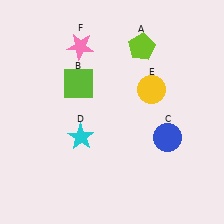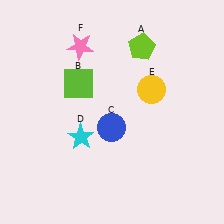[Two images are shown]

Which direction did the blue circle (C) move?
The blue circle (C) moved left.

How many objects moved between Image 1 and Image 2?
1 object moved between the two images.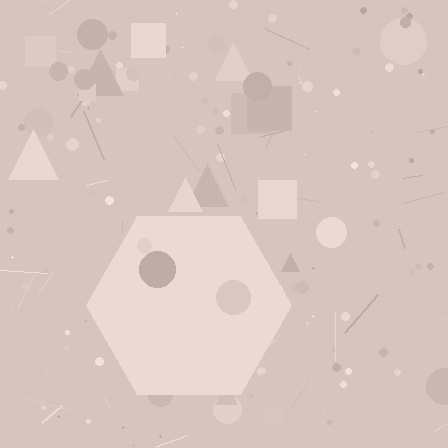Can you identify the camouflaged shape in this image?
The camouflaged shape is a hexagon.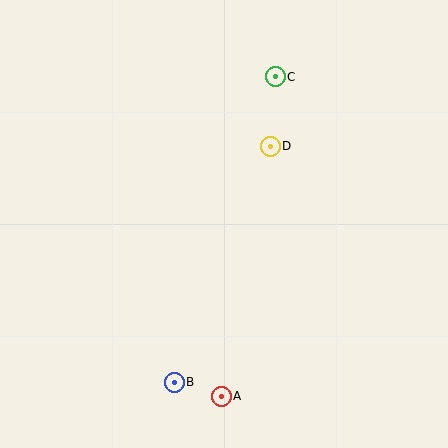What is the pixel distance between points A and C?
The distance between A and C is 324 pixels.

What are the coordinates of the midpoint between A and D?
The midpoint between A and D is at (246, 271).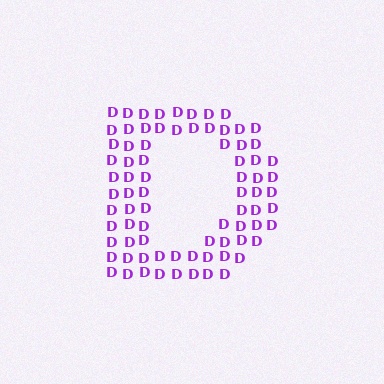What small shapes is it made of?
It is made of small letter D's.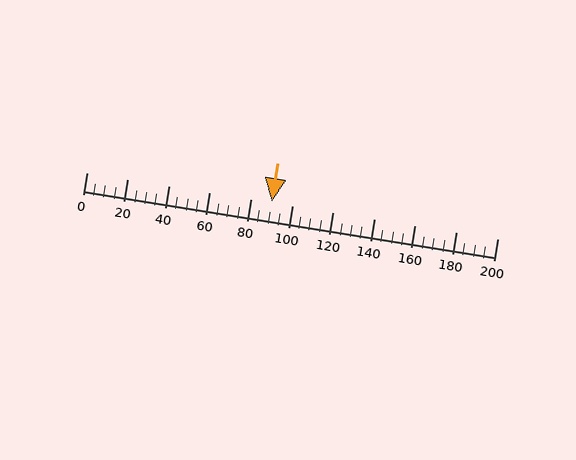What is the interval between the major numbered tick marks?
The major tick marks are spaced 20 units apart.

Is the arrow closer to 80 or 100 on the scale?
The arrow is closer to 100.